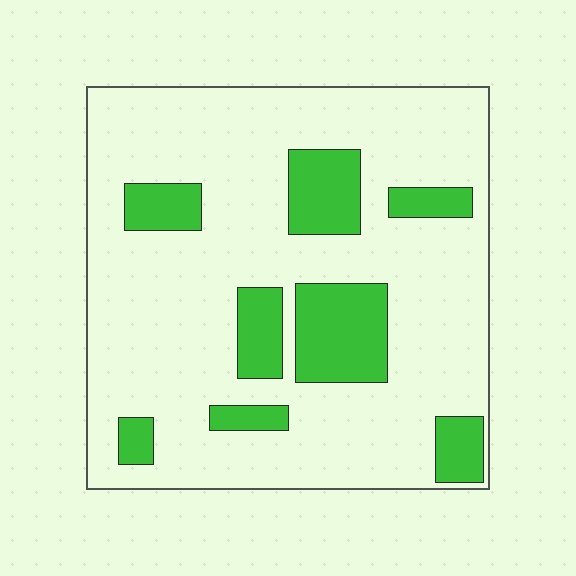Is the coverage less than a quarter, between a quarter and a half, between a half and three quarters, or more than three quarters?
Less than a quarter.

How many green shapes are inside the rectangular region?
8.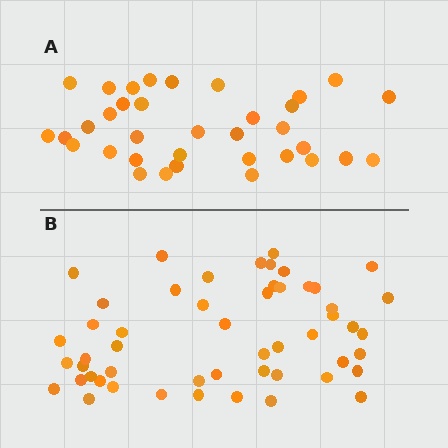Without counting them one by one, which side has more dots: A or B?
Region B (the bottom region) has more dots.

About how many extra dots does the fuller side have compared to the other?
Region B has approximately 15 more dots than region A.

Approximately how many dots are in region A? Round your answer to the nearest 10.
About 40 dots. (The exact count is 35, which rounds to 40.)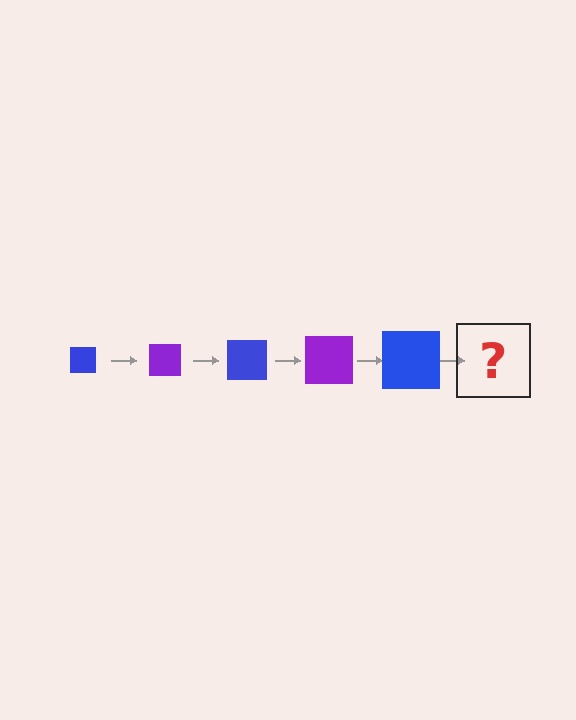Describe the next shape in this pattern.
It should be a purple square, larger than the previous one.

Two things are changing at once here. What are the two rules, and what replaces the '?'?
The two rules are that the square grows larger each step and the color cycles through blue and purple. The '?' should be a purple square, larger than the previous one.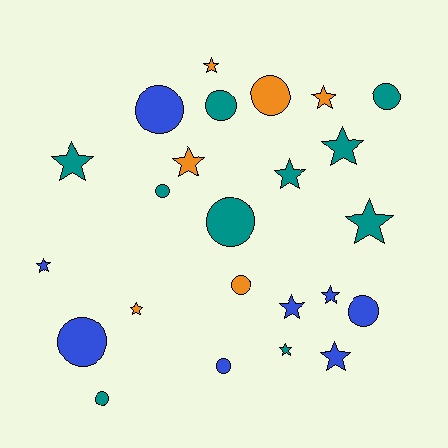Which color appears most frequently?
Teal, with 10 objects.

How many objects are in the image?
There are 24 objects.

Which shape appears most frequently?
Star, with 13 objects.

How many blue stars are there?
There are 4 blue stars.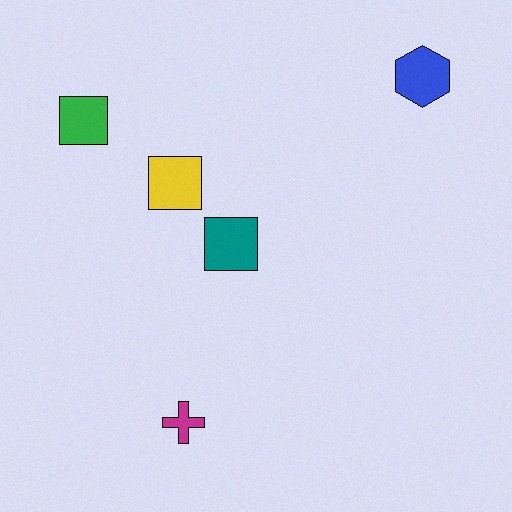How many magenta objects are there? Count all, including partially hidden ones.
There is 1 magenta object.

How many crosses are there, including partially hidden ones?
There is 1 cross.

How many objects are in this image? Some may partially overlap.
There are 5 objects.